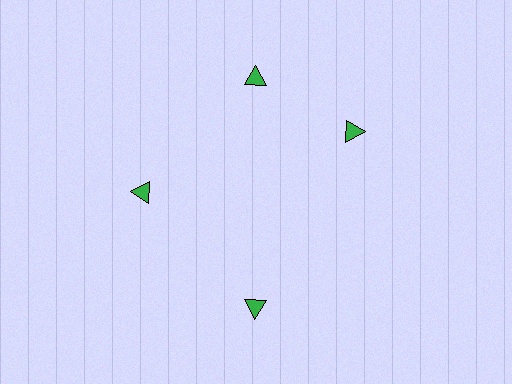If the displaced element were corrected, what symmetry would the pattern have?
It would have 4-fold rotational symmetry — the pattern would map onto itself every 90 degrees.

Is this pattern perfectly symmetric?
No. The 4 green triangles are arranged in a ring, but one element near the 3 o'clock position is rotated out of alignment along the ring, breaking the 4-fold rotational symmetry.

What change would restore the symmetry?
The symmetry would be restored by rotating it back into even spacing with its neighbors so that all 4 triangles sit at equal angles and equal distance from the center.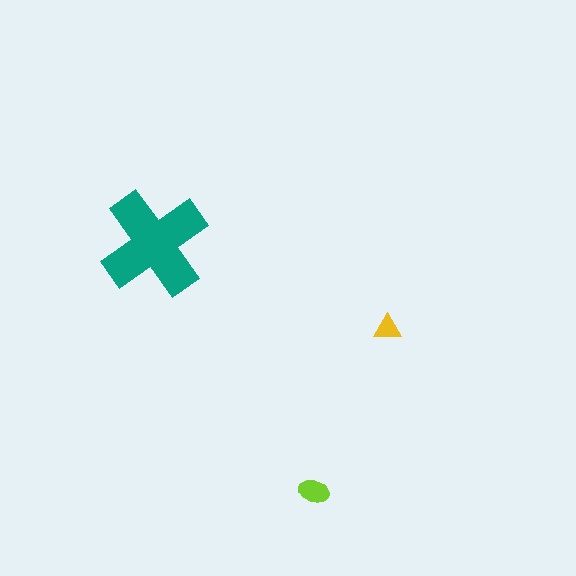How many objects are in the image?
There are 3 objects in the image.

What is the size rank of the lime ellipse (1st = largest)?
2nd.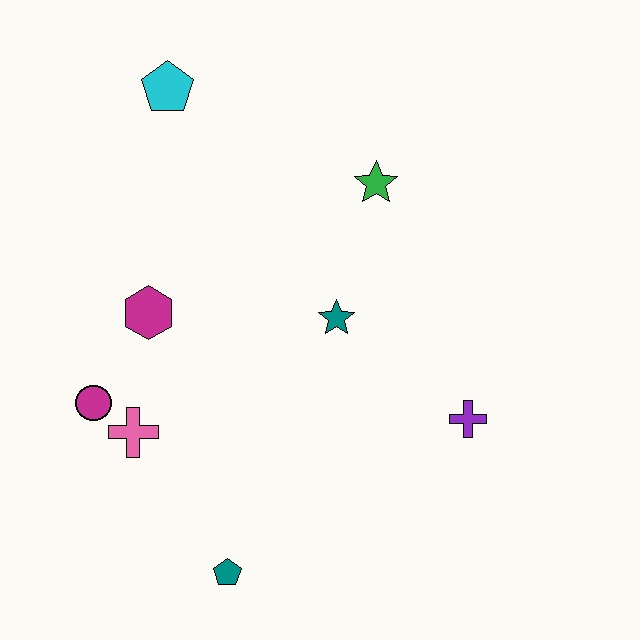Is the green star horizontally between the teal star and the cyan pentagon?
No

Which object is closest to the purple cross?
The teal star is closest to the purple cross.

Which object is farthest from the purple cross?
The cyan pentagon is farthest from the purple cross.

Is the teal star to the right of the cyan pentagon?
Yes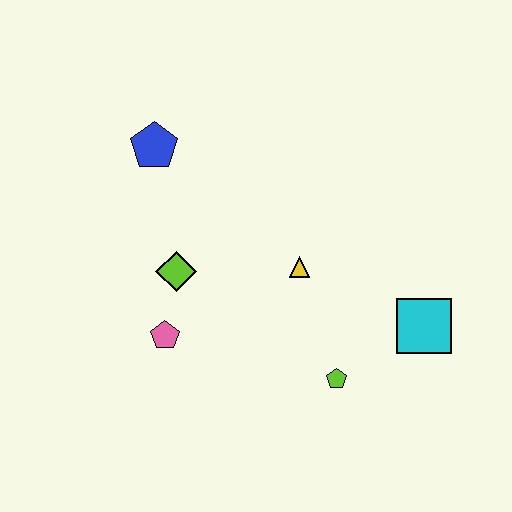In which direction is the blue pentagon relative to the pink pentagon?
The blue pentagon is above the pink pentagon.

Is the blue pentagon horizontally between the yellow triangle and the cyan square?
No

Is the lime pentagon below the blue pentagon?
Yes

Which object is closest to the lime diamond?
The pink pentagon is closest to the lime diamond.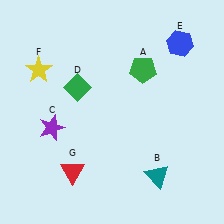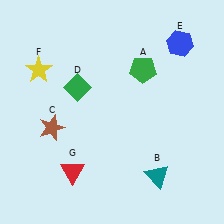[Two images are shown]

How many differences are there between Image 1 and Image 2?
There is 1 difference between the two images.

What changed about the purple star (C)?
In Image 1, C is purple. In Image 2, it changed to brown.